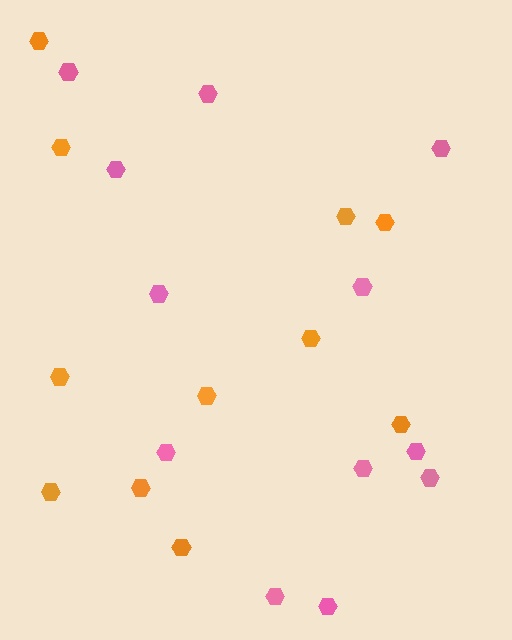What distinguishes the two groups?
There are 2 groups: one group of pink hexagons (12) and one group of orange hexagons (11).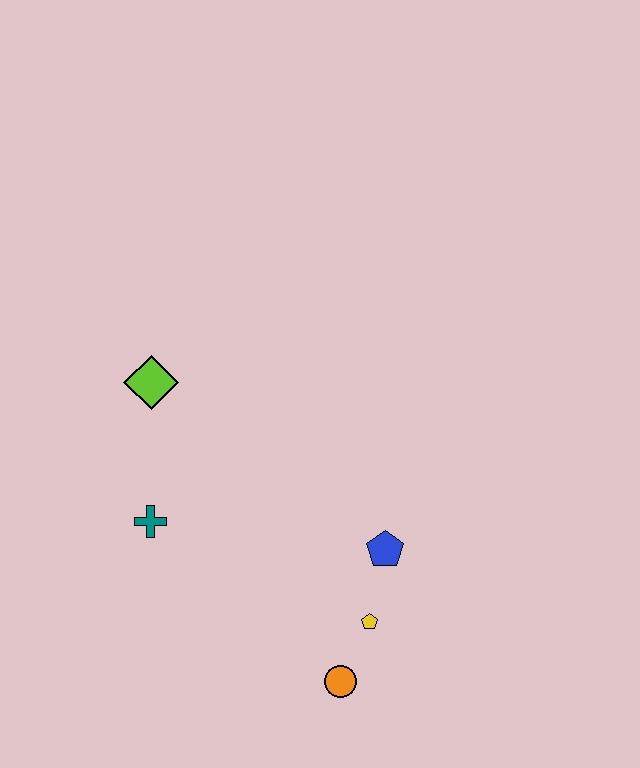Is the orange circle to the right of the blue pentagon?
No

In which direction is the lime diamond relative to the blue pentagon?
The lime diamond is to the left of the blue pentagon.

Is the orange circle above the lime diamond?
No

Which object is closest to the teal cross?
The lime diamond is closest to the teal cross.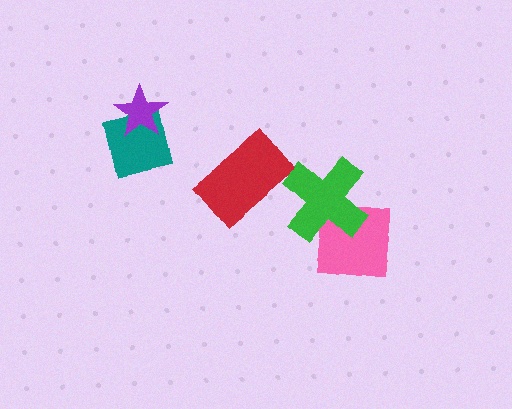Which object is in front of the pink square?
The green cross is in front of the pink square.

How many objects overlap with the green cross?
1 object overlaps with the green cross.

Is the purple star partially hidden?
No, no other shape covers it.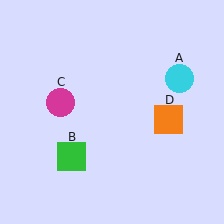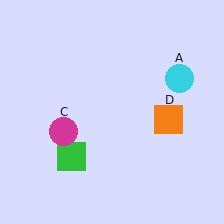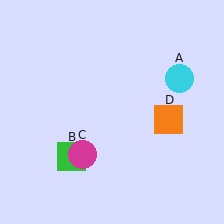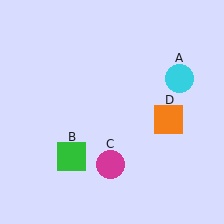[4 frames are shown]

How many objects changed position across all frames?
1 object changed position: magenta circle (object C).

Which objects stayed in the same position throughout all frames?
Cyan circle (object A) and green square (object B) and orange square (object D) remained stationary.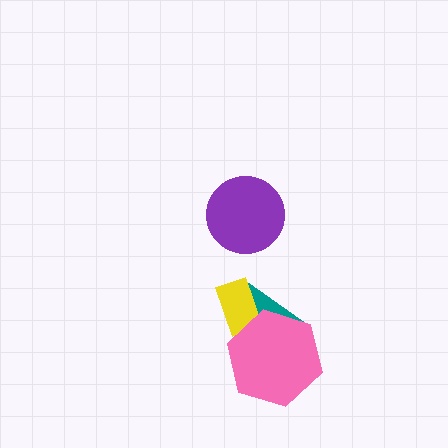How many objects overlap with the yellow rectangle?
2 objects overlap with the yellow rectangle.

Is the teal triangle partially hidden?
Yes, it is partially covered by another shape.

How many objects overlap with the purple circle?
0 objects overlap with the purple circle.